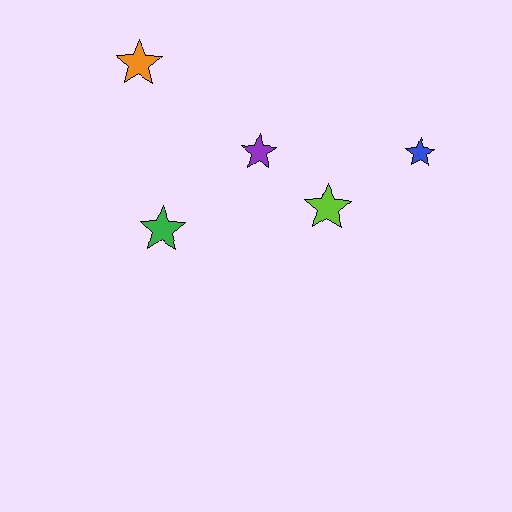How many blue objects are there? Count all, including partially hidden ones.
There is 1 blue object.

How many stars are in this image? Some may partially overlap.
There are 5 stars.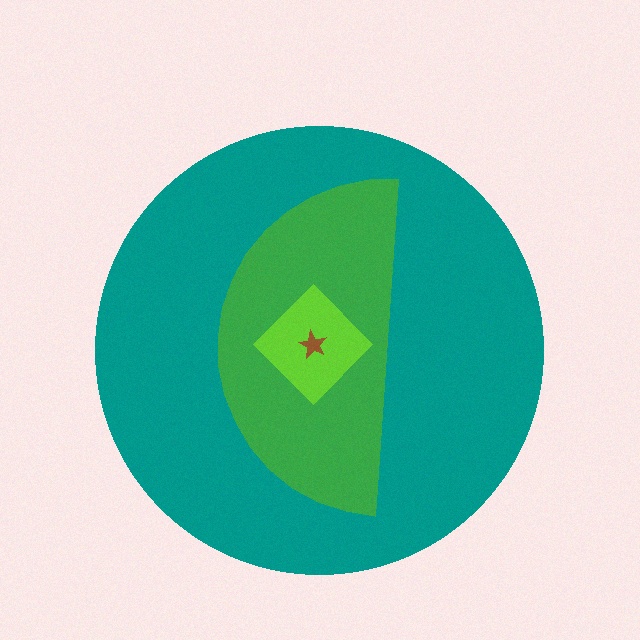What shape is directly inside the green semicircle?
The lime diamond.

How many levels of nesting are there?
4.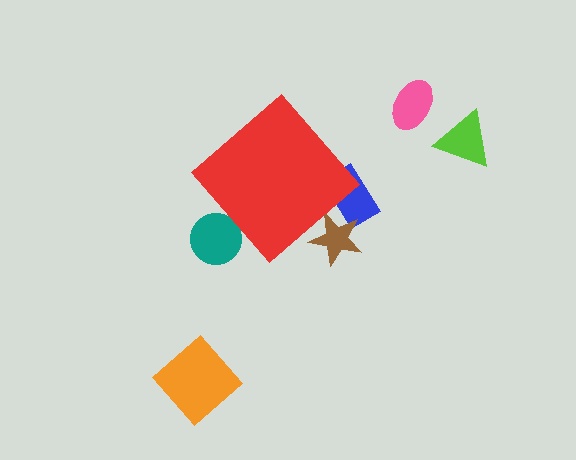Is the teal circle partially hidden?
Yes, the teal circle is partially hidden behind the red diamond.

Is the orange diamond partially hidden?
No, the orange diamond is fully visible.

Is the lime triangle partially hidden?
No, the lime triangle is fully visible.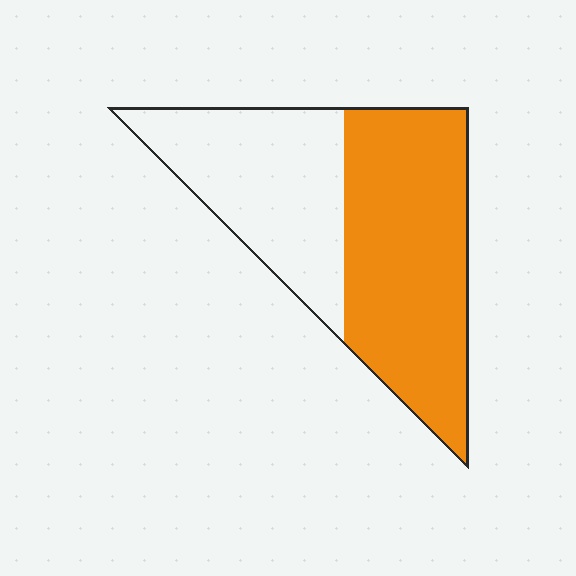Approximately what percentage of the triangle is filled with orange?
Approximately 55%.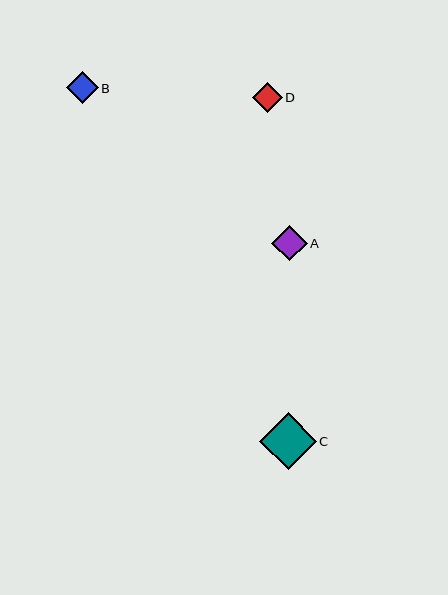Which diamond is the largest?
Diamond C is the largest with a size of approximately 57 pixels.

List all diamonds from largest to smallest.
From largest to smallest: C, A, B, D.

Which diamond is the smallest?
Diamond D is the smallest with a size of approximately 30 pixels.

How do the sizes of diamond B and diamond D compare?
Diamond B and diamond D are approximately the same size.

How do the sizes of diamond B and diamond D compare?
Diamond B and diamond D are approximately the same size.